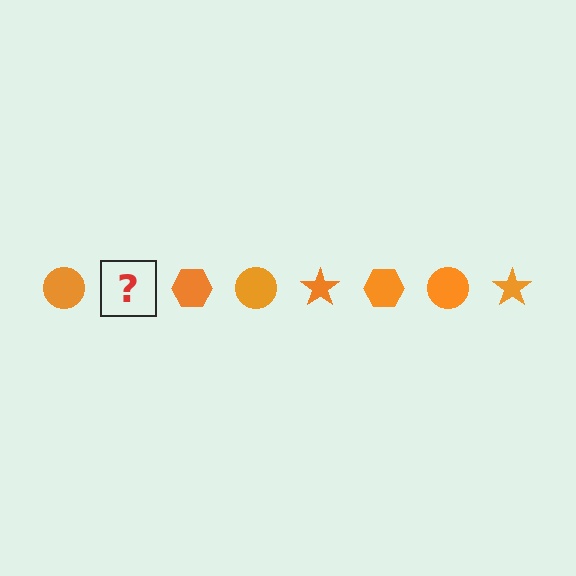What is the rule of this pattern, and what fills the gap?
The rule is that the pattern cycles through circle, star, hexagon shapes in orange. The gap should be filled with an orange star.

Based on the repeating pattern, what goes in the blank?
The blank should be an orange star.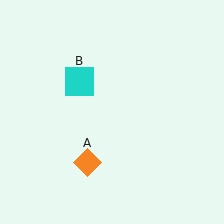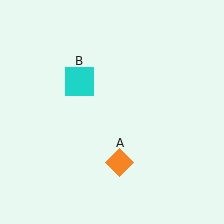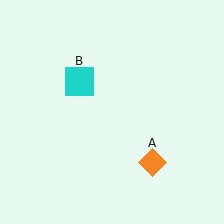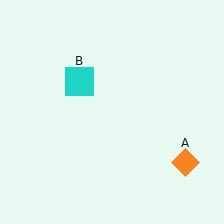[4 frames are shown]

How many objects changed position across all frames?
1 object changed position: orange diamond (object A).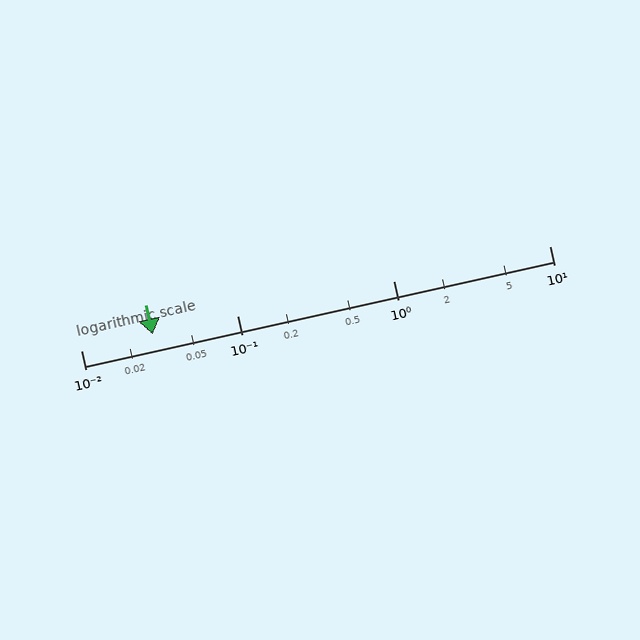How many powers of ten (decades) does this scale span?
The scale spans 3 decades, from 0.01 to 10.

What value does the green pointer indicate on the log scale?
The pointer indicates approximately 0.029.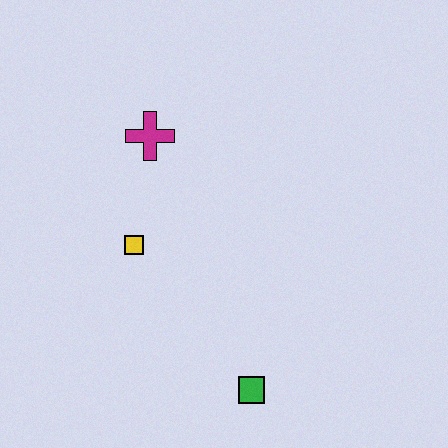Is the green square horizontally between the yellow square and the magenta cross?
No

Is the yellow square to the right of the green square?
No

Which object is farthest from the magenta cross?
The green square is farthest from the magenta cross.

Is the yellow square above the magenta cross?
No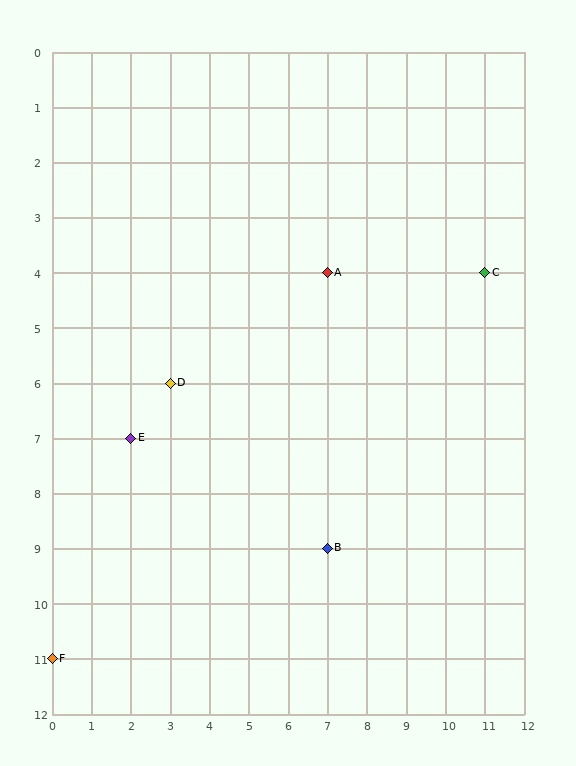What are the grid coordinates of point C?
Point C is at grid coordinates (11, 4).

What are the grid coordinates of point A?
Point A is at grid coordinates (7, 4).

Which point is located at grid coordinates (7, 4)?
Point A is at (7, 4).